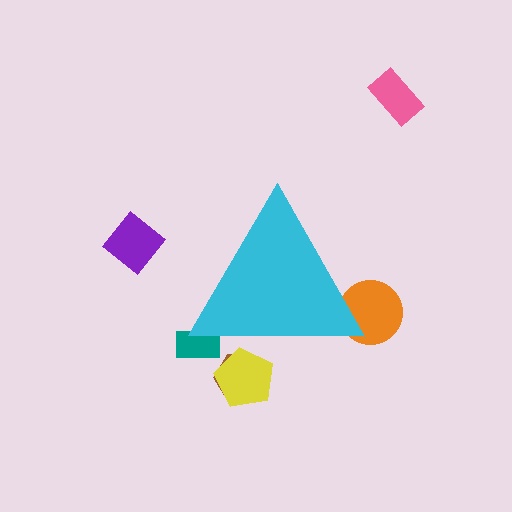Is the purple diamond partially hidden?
No, the purple diamond is fully visible.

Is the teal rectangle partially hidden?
Yes, the teal rectangle is partially hidden behind the cyan triangle.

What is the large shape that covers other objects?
A cyan triangle.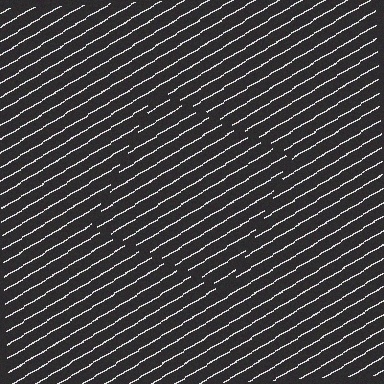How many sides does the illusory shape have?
4 sides — the line-ends trace a square.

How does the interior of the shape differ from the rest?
The interior of the shape contains the same grating, shifted by half a period — the contour is defined by the phase discontinuity where line-ends from the inner and outer gratings abut.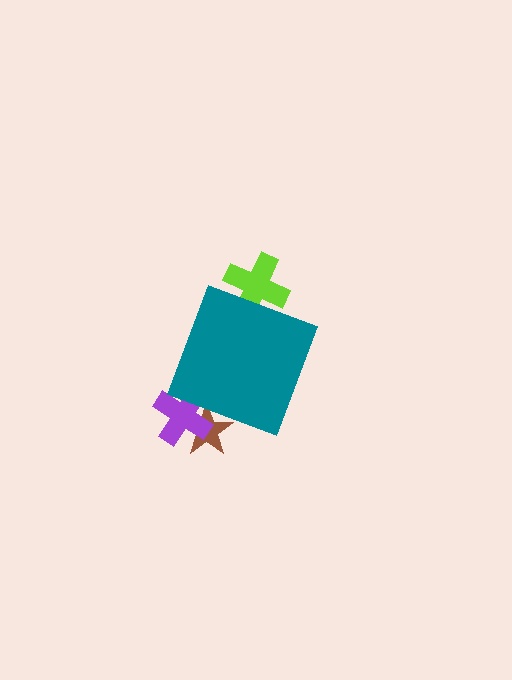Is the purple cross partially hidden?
Yes, the purple cross is partially hidden behind the teal diamond.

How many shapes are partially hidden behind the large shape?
3 shapes are partially hidden.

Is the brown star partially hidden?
Yes, the brown star is partially hidden behind the teal diamond.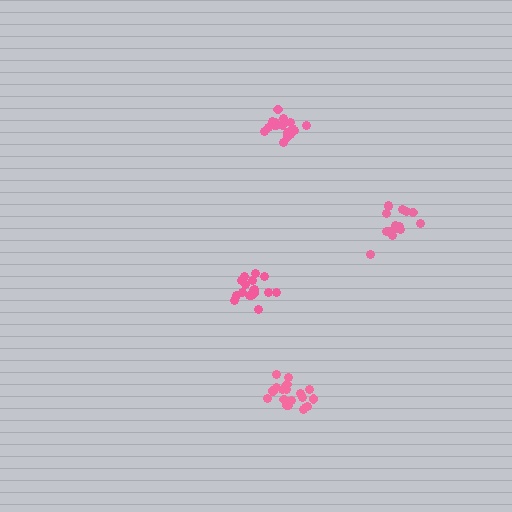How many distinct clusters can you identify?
There are 4 distinct clusters.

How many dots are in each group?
Group 1: 17 dots, Group 2: 16 dots, Group 3: 18 dots, Group 4: 19 dots (70 total).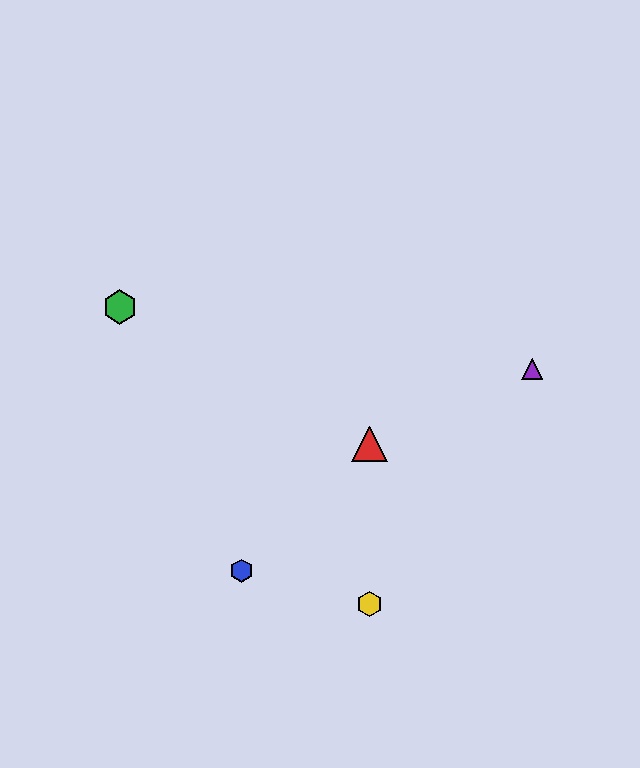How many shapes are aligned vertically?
2 shapes (the red triangle, the yellow hexagon) are aligned vertically.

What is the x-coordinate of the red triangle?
The red triangle is at x≈369.